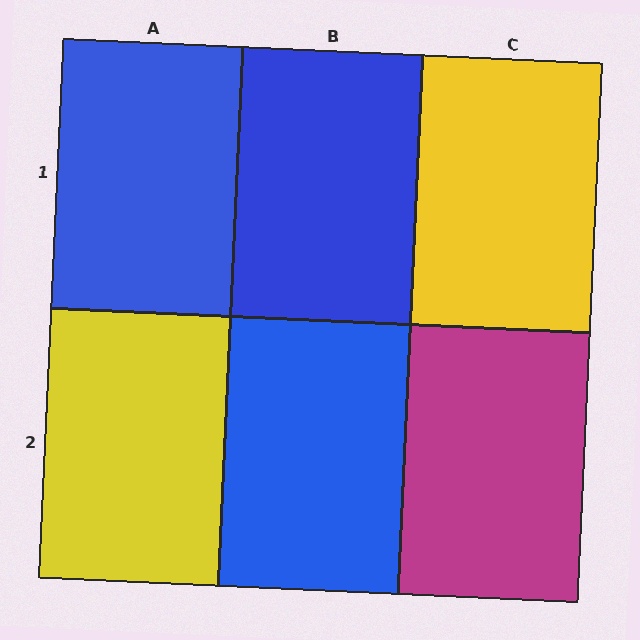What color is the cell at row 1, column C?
Yellow.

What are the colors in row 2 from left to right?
Yellow, blue, magenta.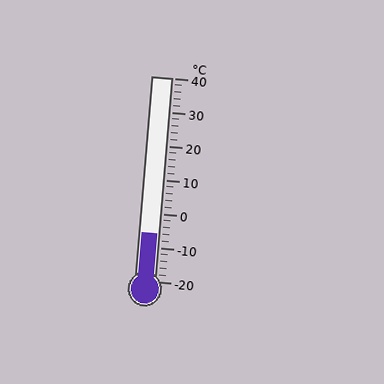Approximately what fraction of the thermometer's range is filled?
The thermometer is filled to approximately 25% of its range.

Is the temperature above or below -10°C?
The temperature is above -10°C.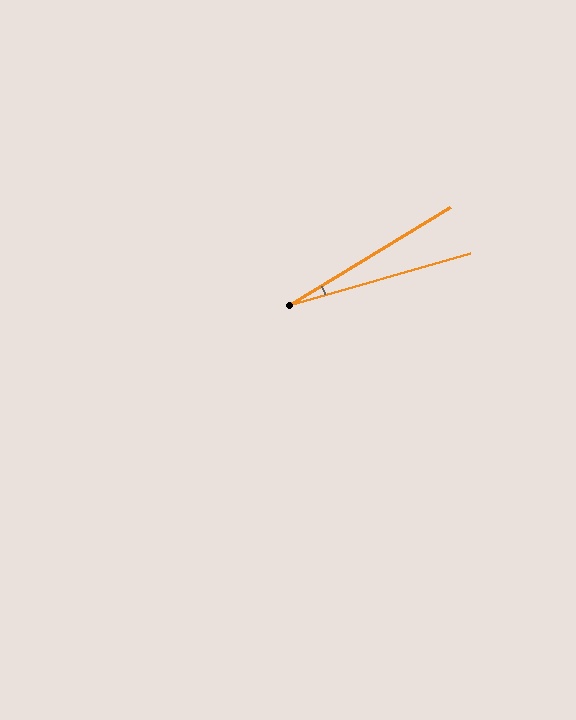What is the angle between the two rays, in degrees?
Approximately 15 degrees.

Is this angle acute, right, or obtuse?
It is acute.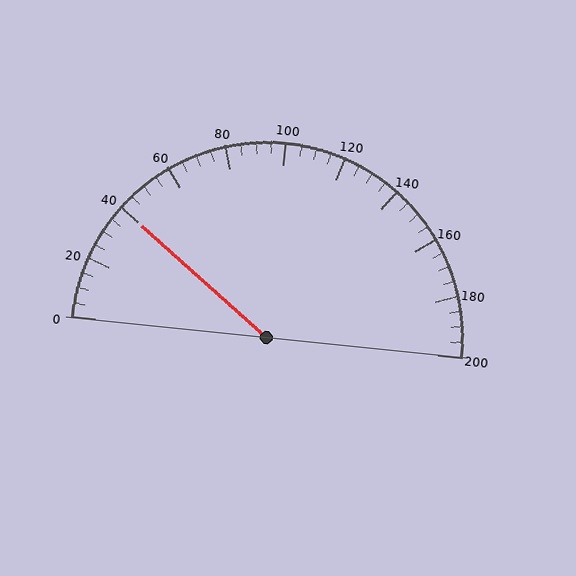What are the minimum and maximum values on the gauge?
The gauge ranges from 0 to 200.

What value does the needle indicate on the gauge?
The needle indicates approximately 40.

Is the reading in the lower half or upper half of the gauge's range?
The reading is in the lower half of the range (0 to 200).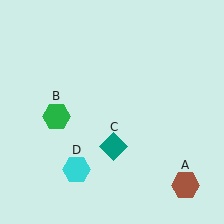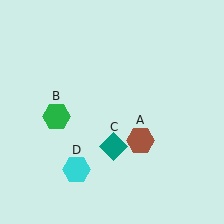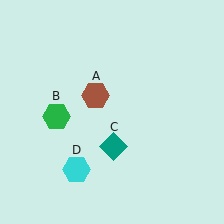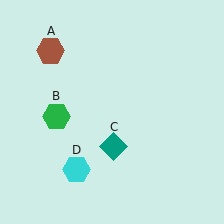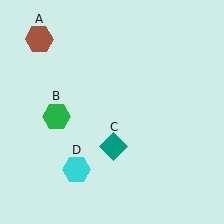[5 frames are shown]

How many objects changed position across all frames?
1 object changed position: brown hexagon (object A).